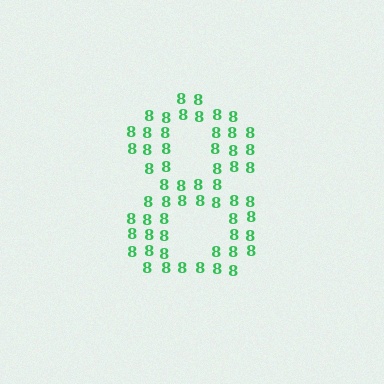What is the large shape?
The large shape is the digit 8.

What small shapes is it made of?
It is made of small digit 8's.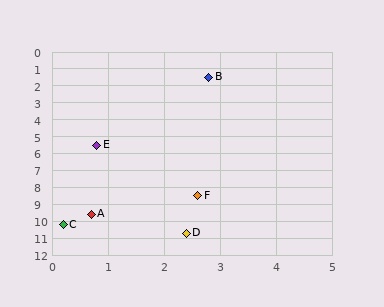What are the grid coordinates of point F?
Point F is at approximately (2.6, 8.5).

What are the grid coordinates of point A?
Point A is at approximately (0.7, 9.6).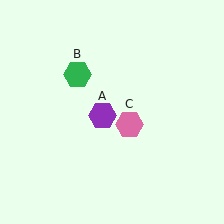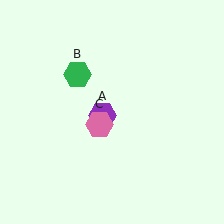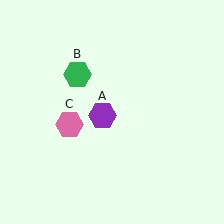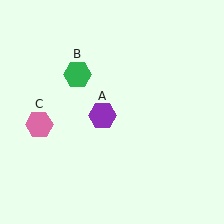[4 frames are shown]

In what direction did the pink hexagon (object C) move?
The pink hexagon (object C) moved left.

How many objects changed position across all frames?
1 object changed position: pink hexagon (object C).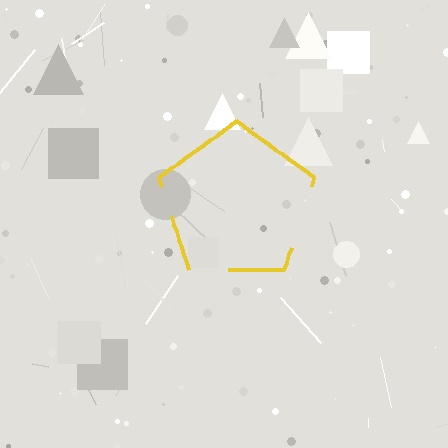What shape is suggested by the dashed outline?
The dashed outline suggests a pentagon.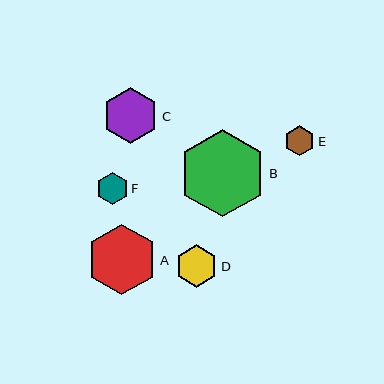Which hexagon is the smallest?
Hexagon E is the smallest with a size of approximately 30 pixels.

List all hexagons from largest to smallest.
From largest to smallest: B, A, C, D, F, E.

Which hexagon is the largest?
Hexagon B is the largest with a size of approximately 87 pixels.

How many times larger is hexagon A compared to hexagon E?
Hexagon A is approximately 2.3 times the size of hexagon E.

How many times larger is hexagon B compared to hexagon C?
Hexagon B is approximately 1.6 times the size of hexagon C.